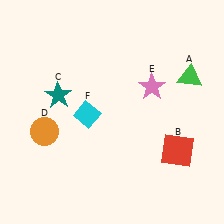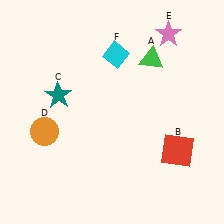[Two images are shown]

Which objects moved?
The objects that moved are: the green triangle (A), the pink star (E), the cyan diamond (F).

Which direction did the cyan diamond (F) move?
The cyan diamond (F) moved up.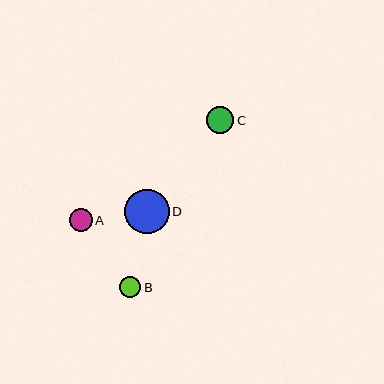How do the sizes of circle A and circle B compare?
Circle A and circle B are approximately the same size.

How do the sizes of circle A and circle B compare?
Circle A and circle B are approximately the same size.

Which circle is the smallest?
Circle B is the smallest with a size of approximately 21 pixels.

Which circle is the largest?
Circle D is the largest with a size of approximately 45 pixels.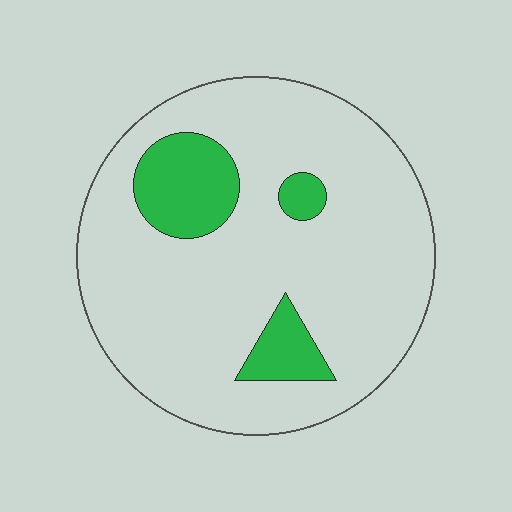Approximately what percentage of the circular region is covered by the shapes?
Approximately 15%.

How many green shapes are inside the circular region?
3.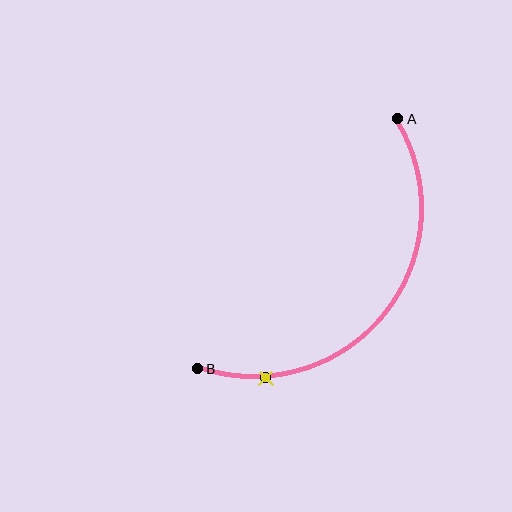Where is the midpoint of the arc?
The arc midpoint is the point on the curve farthest from the straight line joining A and B. It sits below and to the right of that line.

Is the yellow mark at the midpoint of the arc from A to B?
No. The yellow mark lies on the arc but is closer to endpoint B. The arc midpoint would be at the point on the curve equidistant along the arc from both A and B.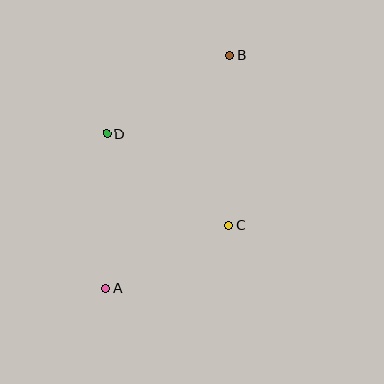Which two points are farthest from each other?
Points A and B are farthest from each other.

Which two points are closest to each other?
Points A and C are closest to each other.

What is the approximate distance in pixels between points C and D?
The distance between C and D is approximately 153 pixels.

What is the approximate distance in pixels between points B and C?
The distance between B and C is approximately 170 pixels.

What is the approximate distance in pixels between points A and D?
The distance between A and D is approximately 154 pixels.